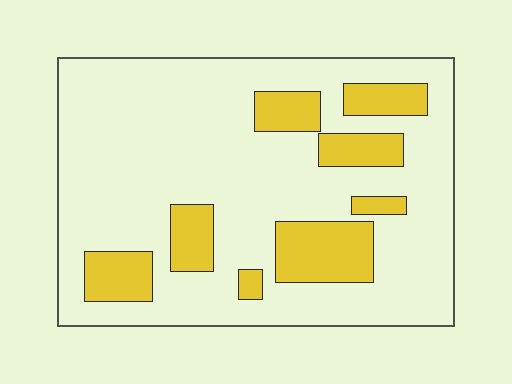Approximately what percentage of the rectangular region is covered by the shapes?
Approximately 20%.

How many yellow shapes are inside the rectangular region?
8.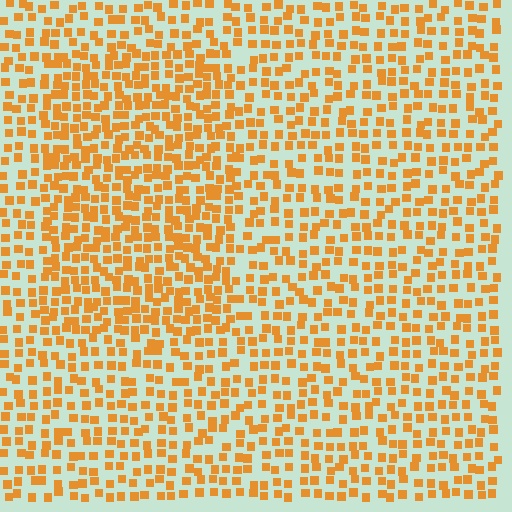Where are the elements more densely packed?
The elements are more densely packed inside the rectangle boundary.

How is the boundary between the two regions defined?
The boundary is defined by a change in element density (approximately 1.6x ratio). All elements are the same color, size, and shape.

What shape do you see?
I see a rectangle.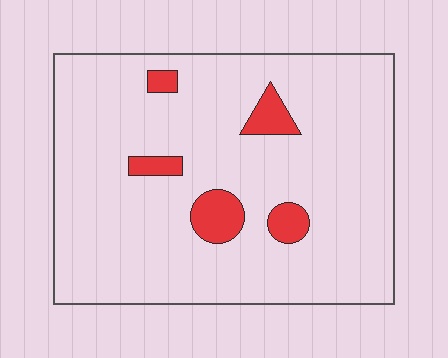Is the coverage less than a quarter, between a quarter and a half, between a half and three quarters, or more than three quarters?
Less than a quarter.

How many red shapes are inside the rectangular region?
5.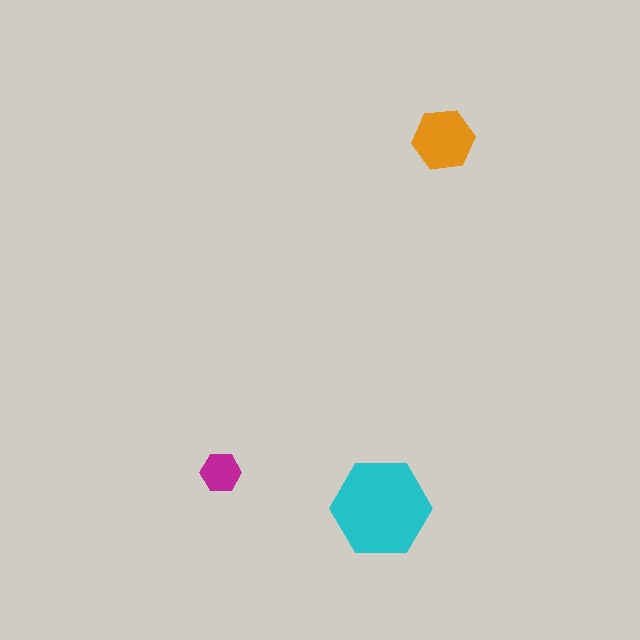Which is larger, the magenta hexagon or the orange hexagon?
The orange one.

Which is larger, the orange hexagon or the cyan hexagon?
The cyan one.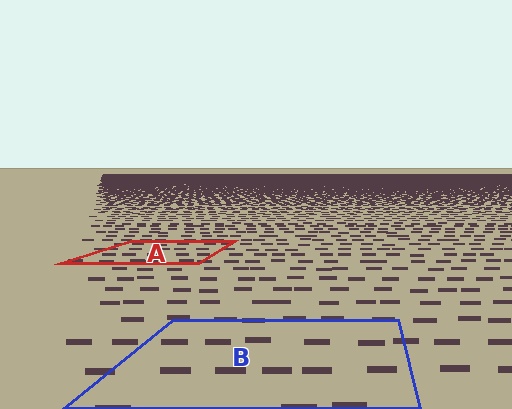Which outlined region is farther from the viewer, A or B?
Region A is farther from the viewer — the texture elements inside it appear smaller and more densely packed.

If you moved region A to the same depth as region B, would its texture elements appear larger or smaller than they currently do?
They would appear larger. At a closer depth, the same texture elements are projected at a bigger on-screen size.